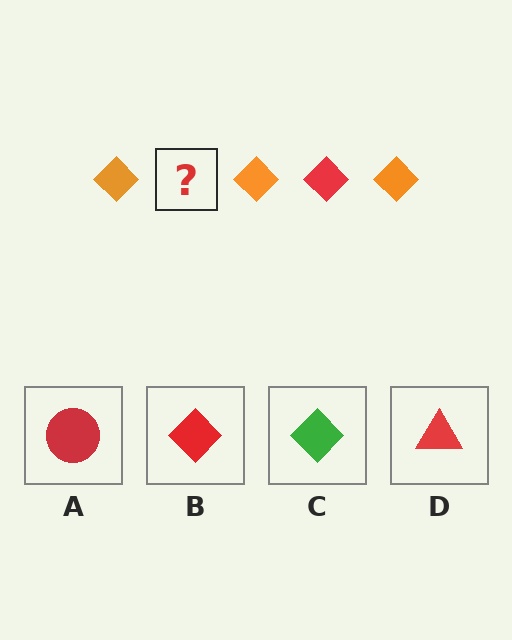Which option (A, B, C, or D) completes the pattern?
B.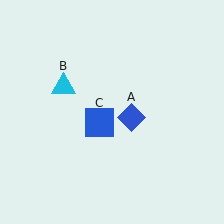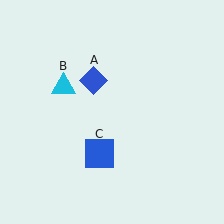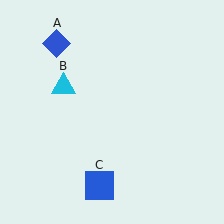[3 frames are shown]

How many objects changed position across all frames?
2 objects changed position: blue diamond (object A), blue square (object C).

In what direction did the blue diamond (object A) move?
The blue diamond (object A) moved up and to the left.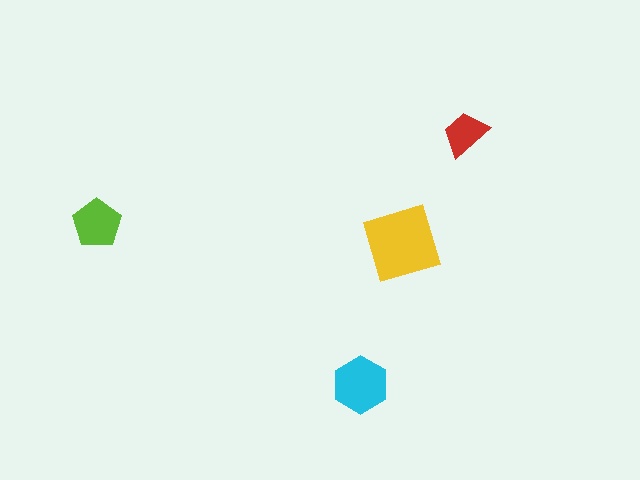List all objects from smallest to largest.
The red trapezoid, the lime pentagon, the cyan hexagon, the yellow diamond.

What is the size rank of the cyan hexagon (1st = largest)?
2nd.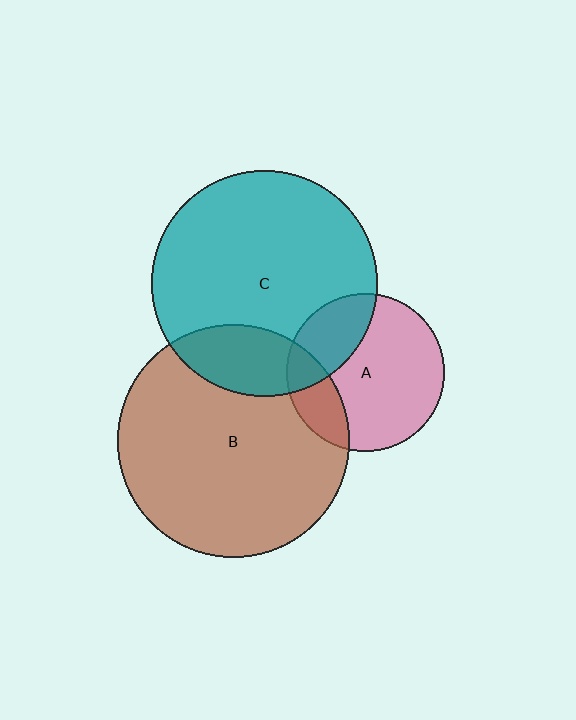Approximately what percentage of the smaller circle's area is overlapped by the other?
Approximately 25%.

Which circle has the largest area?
Circle B (brown).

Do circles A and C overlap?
Yes.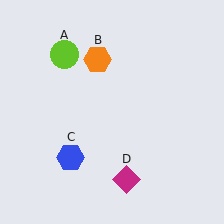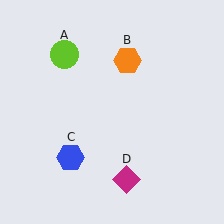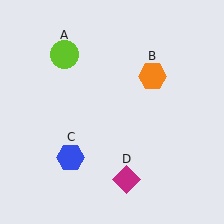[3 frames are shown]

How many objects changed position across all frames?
1 object changed position: orange hexagon (object B).